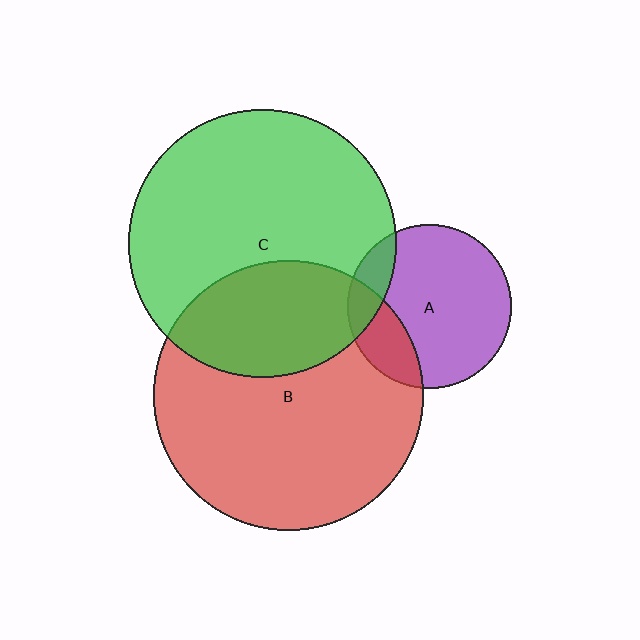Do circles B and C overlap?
Yes.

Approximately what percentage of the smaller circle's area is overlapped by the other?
Approximately 30%.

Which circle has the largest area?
Circle B (red).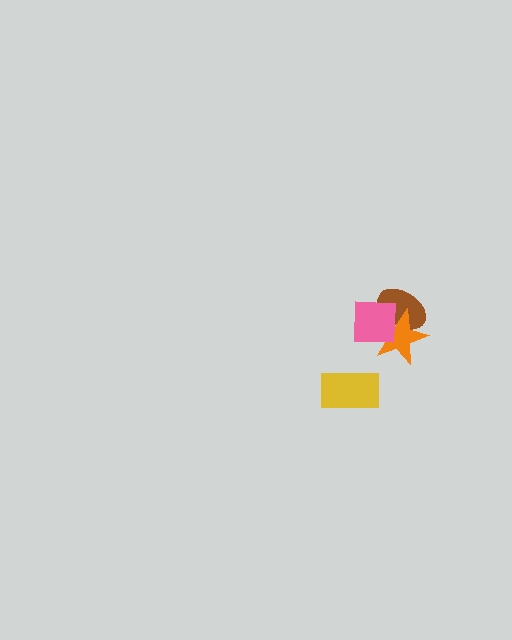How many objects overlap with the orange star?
2 objects overlap with the orange star.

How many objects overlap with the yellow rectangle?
0 objects overlap with the yellow rectangle.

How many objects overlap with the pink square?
2 objects overlap with the pink square.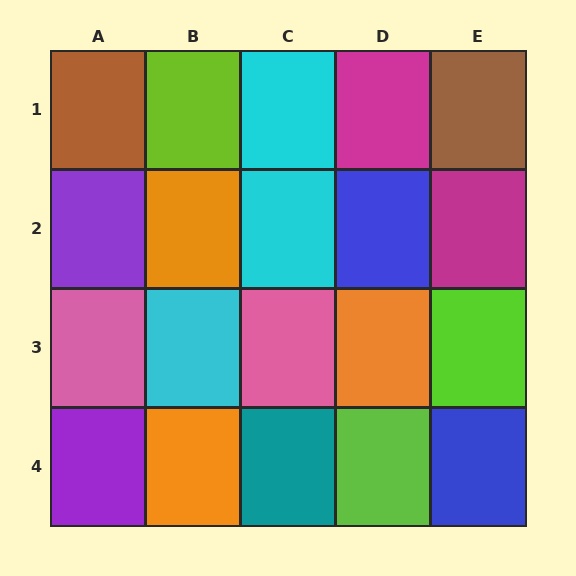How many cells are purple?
2 cells are purple.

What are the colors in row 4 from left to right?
Purple, orange, teal, lime, blue.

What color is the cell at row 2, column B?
Orange.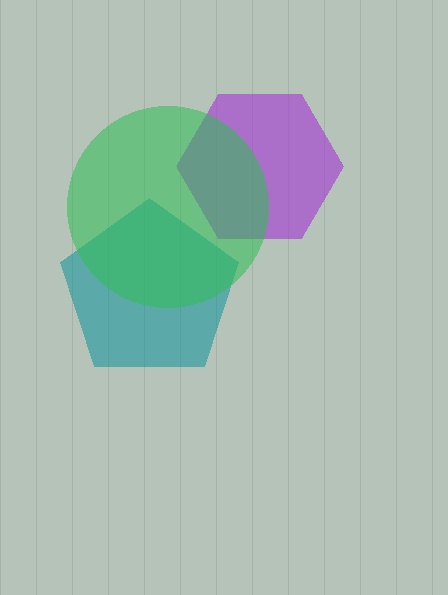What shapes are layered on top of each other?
The layered shapes are: a purple hexagon, a teal pentagon, a green circle.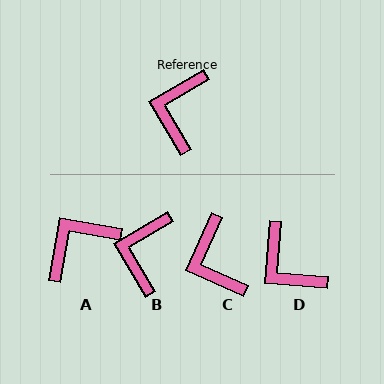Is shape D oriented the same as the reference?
No, it is off by about 55 degrees.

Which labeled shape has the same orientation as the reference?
B.